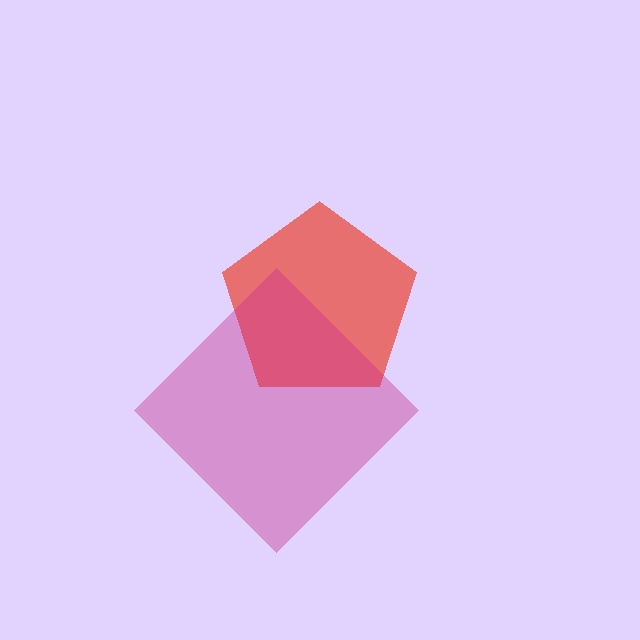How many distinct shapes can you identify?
There are 2 distinct shapes: a red pentagon, a magenta diamond.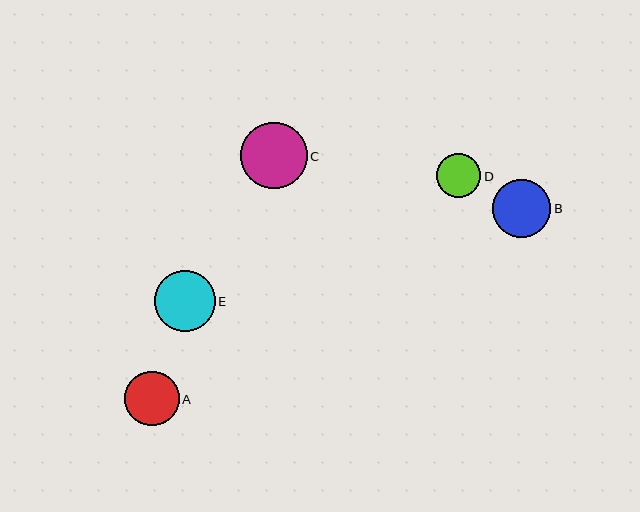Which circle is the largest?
Circle C is the largest with a size of approximately 67 pixels.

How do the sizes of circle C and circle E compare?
Circle C and circle E are approximately the same size.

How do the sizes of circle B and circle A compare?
Circle B and circle A are approximately the same size.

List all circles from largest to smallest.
From largest to smallest: C, E, B, A, D.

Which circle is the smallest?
Circle D is the smallest with a size of approximately 44 pixels.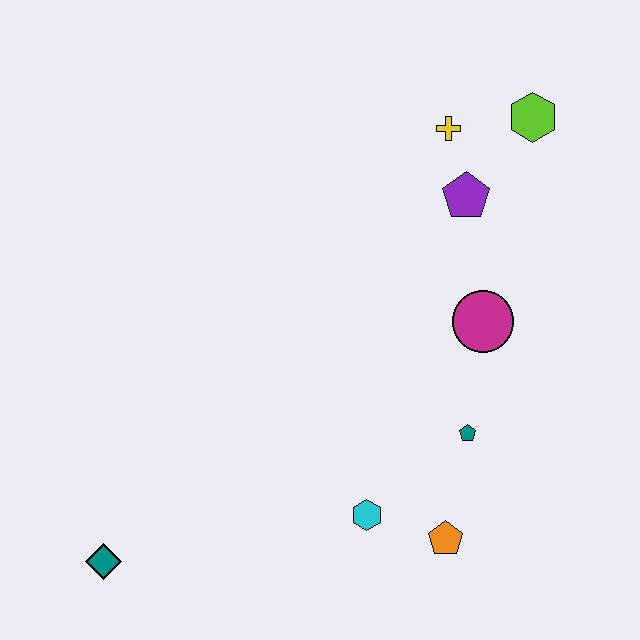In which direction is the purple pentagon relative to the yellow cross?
The purple pentagon is below the yellow cross.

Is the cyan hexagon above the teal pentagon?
No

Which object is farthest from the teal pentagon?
The teal diamond is farthest from the teal pentagon.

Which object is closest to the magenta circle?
The teal pentagon is closest to the magenta circle.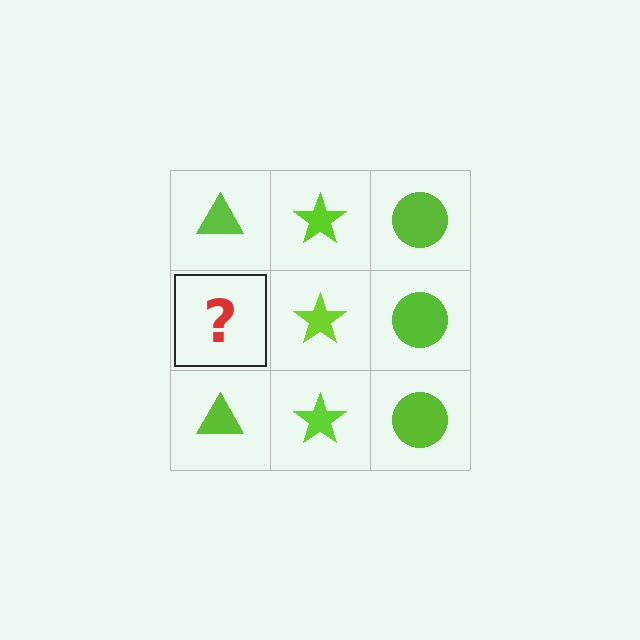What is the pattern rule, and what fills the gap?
The rule is that each column has a consistent shape. The gap should be filled with a lime triangle.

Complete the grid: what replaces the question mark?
The question mark should be replaced with a lime triangle.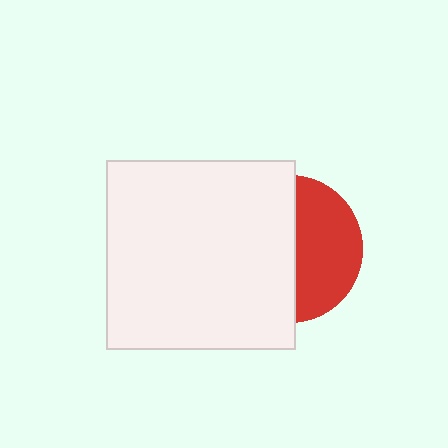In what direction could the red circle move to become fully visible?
The red circle could move right. That would shift it out from behind the white square entirely.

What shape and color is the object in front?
The object in front is a white square.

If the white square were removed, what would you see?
You would see the complete red circle.